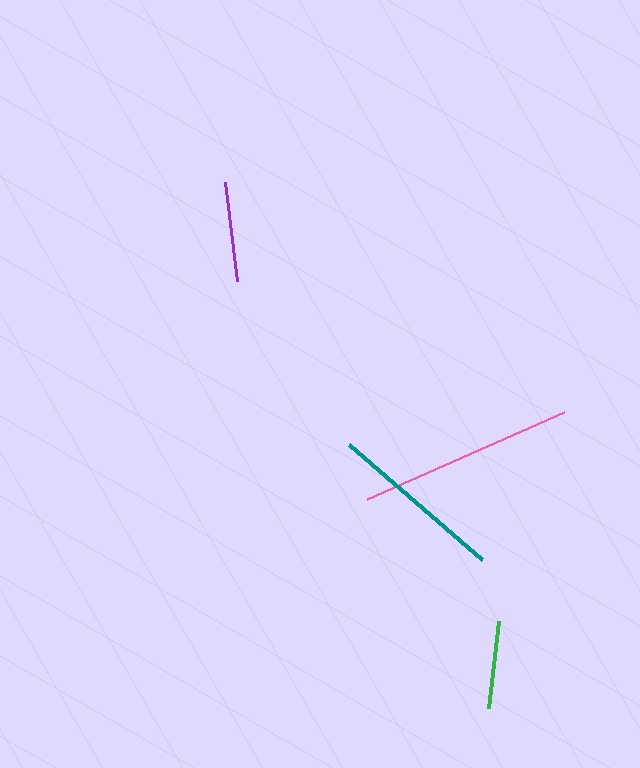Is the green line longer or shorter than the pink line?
The pink line is longer than the green line.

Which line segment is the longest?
The pink line is the longest at approximately 216 pixels.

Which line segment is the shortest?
The green line is the shortest at approximately 87 pixels.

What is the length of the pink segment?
The pink segment is approximately 216 pixels long.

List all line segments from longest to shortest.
From longest to shortest: pink, teal, purple, green.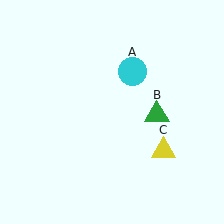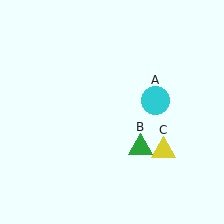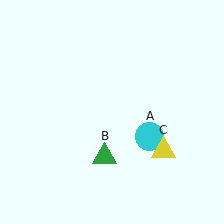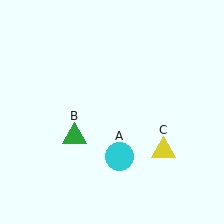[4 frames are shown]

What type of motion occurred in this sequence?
The cyan circle (object A), green triangle (object B) rotated clockwise around the center of the scene.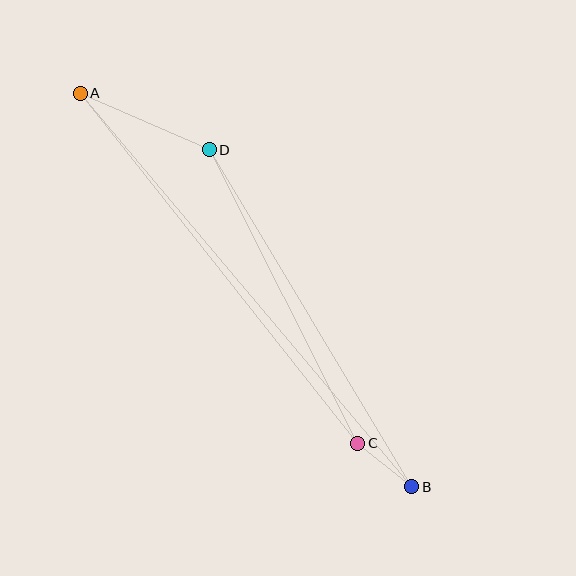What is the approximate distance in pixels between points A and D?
The distance between A and D is approximately 141 pixels.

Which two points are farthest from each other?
Points A and B are farthest from each other.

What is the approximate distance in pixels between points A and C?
The distance between A and C is approximately 447 pixels.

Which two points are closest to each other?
Points B and C are closest to each other.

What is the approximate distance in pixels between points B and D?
The distance between B and D is approximately 393 pixels.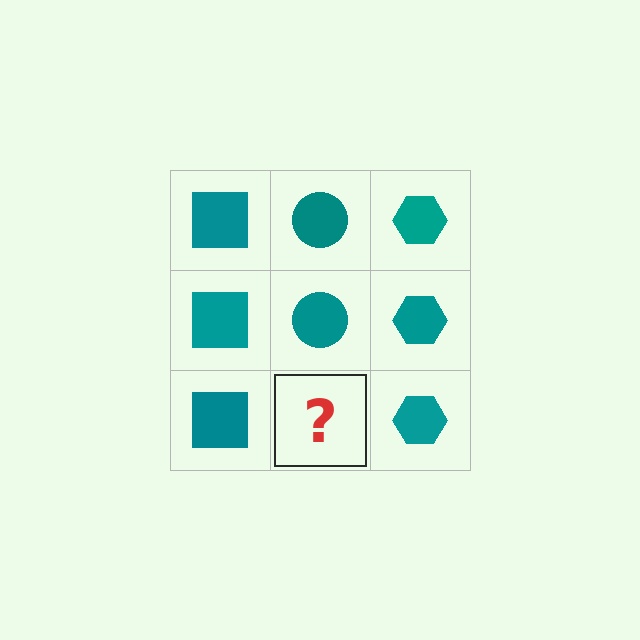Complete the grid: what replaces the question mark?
The question mark should be replaced with a teal circle.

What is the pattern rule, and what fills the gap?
The rule is that each column has a consistent shape. The gap should be filled with a teal circle.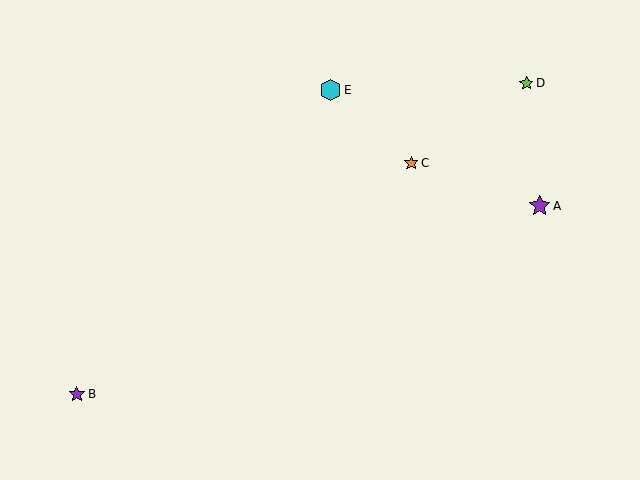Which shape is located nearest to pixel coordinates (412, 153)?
The orange star (labeled C) at (411, 163) is nearest to that location.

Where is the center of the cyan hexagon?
The center of the cyan hexagon is at (330, 90).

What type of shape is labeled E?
Shape E is a cyan hexagon.